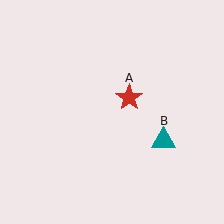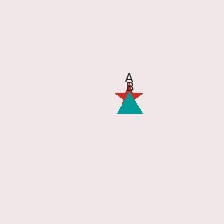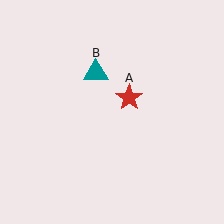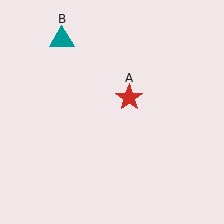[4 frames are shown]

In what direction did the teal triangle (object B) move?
The teal triangle (object B) moved up and to the left.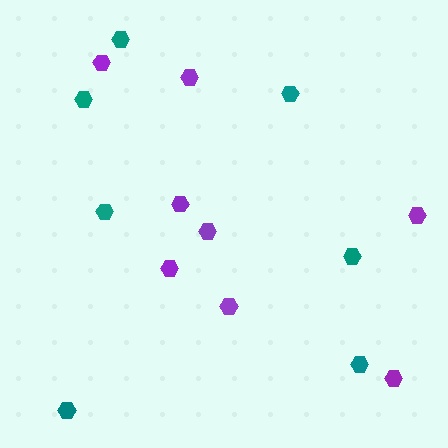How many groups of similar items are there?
There are 2 groups: one group of teal hexagons (7) and one group of purple hexagons (8).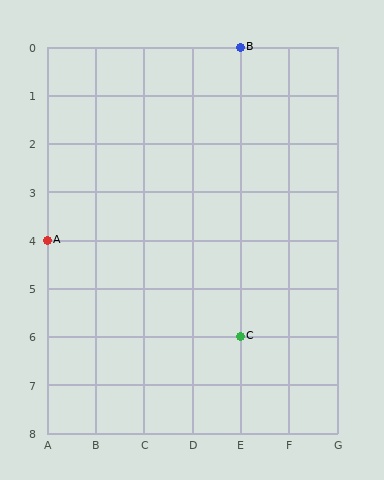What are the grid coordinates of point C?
Point C is at grid coordinates (E, 6).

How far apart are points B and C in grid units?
Points B and C are 6 rows apart.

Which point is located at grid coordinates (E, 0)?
Point B is at (E, 0).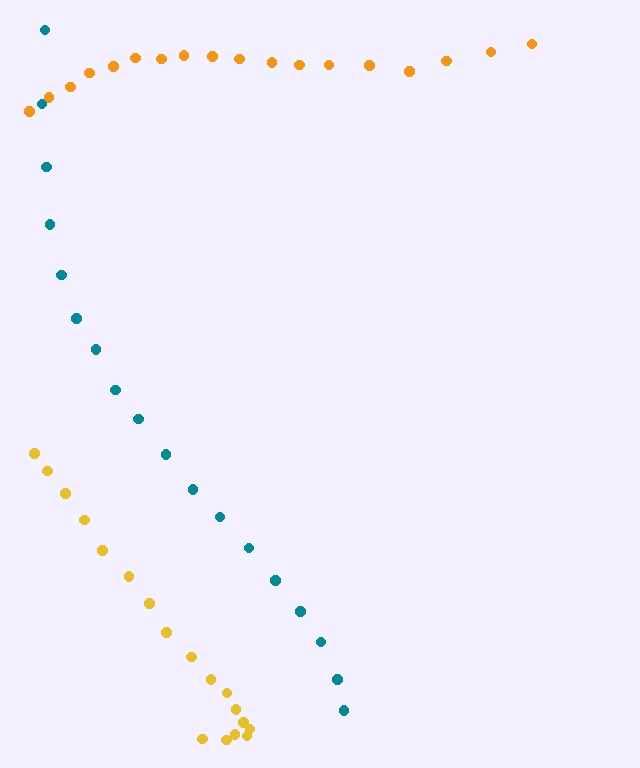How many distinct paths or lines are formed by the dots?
There are 3 distinct paths.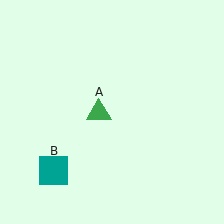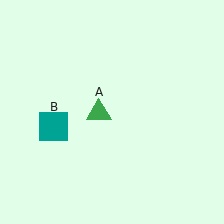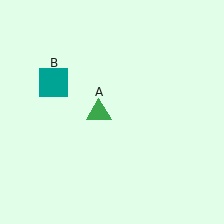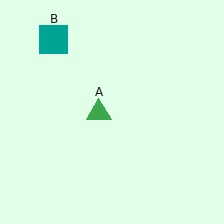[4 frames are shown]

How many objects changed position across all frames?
1 object changed position: teal square (object B).